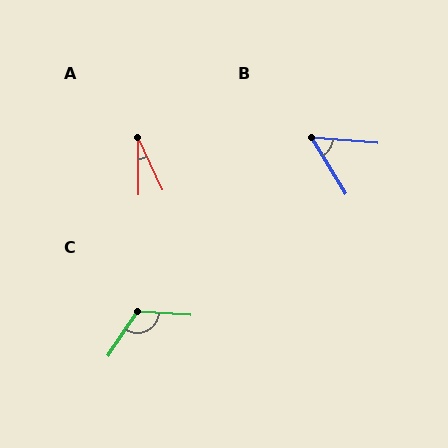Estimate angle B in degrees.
Approximately 54 degrees.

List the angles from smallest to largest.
A (24°), B (54°), C (119°).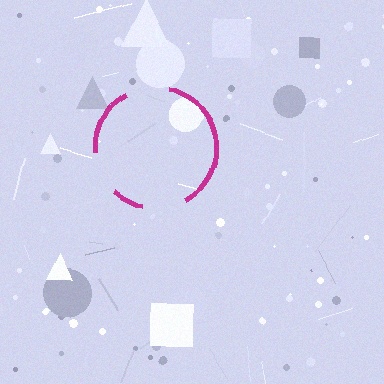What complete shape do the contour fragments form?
The contour fragments form a circle.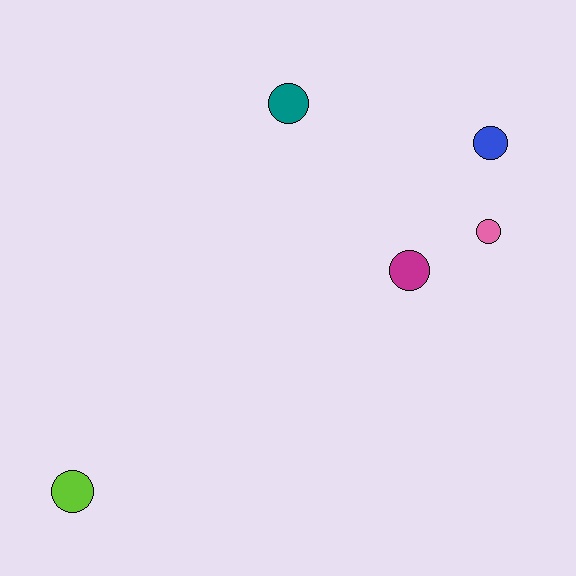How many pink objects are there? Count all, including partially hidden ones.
There is 1 pink object.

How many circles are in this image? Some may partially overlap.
There are 5 circles.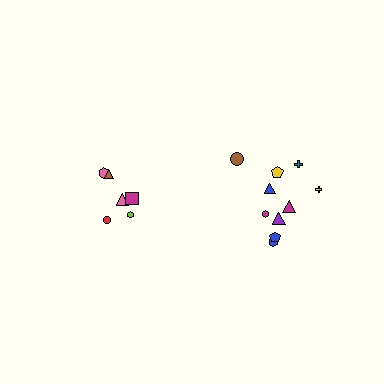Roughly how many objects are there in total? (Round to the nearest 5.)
Roughly 15 objects in total.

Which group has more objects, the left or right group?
The right group.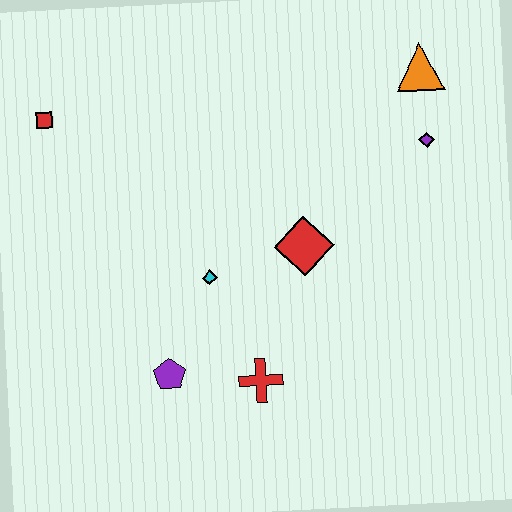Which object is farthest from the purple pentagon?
The orange triangle is farthest from the purple pentagon.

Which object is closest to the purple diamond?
The orange triangle is closest to the purple diamond.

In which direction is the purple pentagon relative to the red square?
The purple pentagon is below the red square.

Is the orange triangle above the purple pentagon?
Yes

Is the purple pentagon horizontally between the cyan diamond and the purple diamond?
No